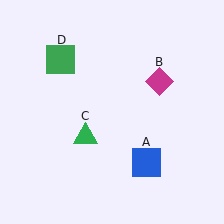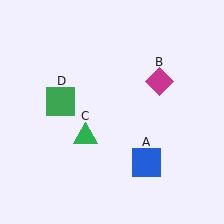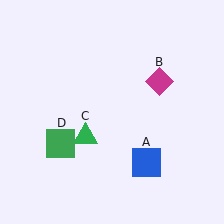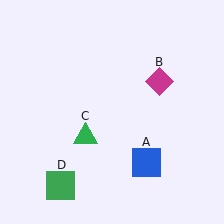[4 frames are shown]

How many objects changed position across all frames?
1 object changed position: green square (object D).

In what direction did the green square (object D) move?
The green square (object D) moved down.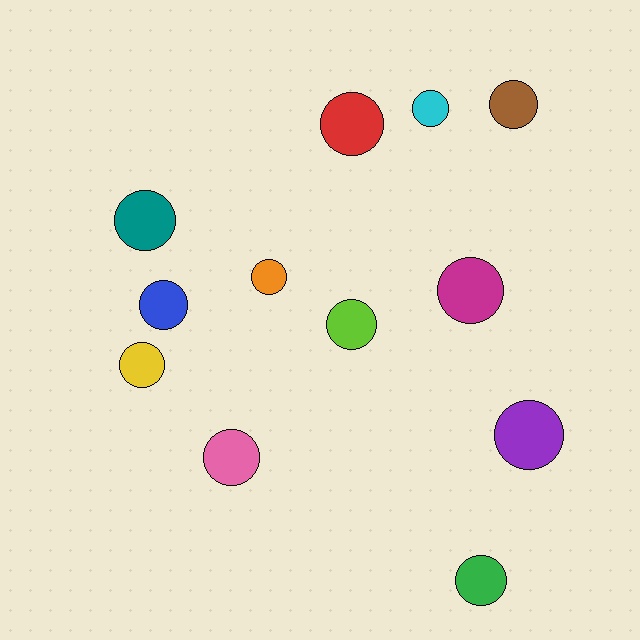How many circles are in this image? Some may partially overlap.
There are 12 circles.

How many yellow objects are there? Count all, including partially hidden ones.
There is 1 yellow object.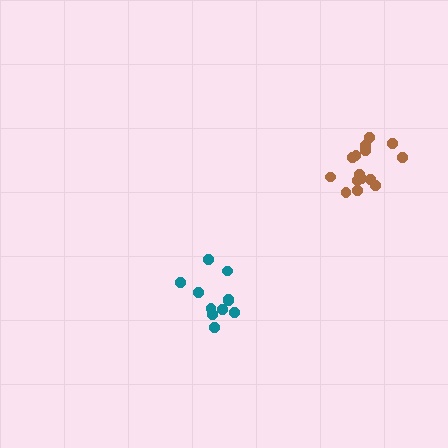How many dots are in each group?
Group 1: 11 dots, Group 2: 15 dots (26 total).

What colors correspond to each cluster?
The clusters are colored: teal, brown.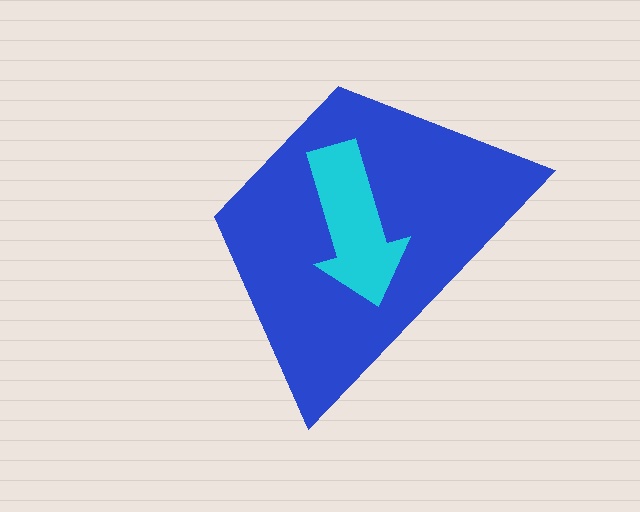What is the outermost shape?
The blue trapezoid.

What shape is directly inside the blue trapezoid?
The cyan arrow.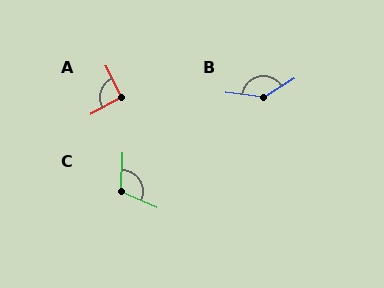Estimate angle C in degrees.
Approximately 111 degrees.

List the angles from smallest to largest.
A (92°), C (111°), B (142°).